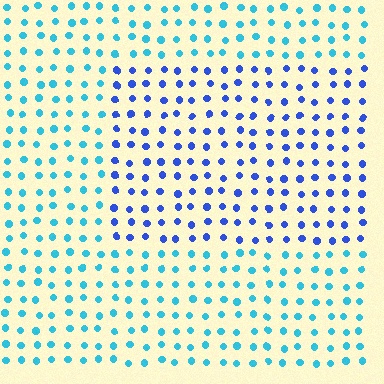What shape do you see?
I see a rectangle.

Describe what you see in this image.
The image is filled with small cyan elements in a uniform arrangement. A rectangle-shaped region is visible where the elements are tinted to a slightly different hue, forming a subtle color boundary.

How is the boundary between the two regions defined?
The boundary is defined purely by a slight shift in hue (about 39 degrees). Spacing, size, and orientation are identical on both sides.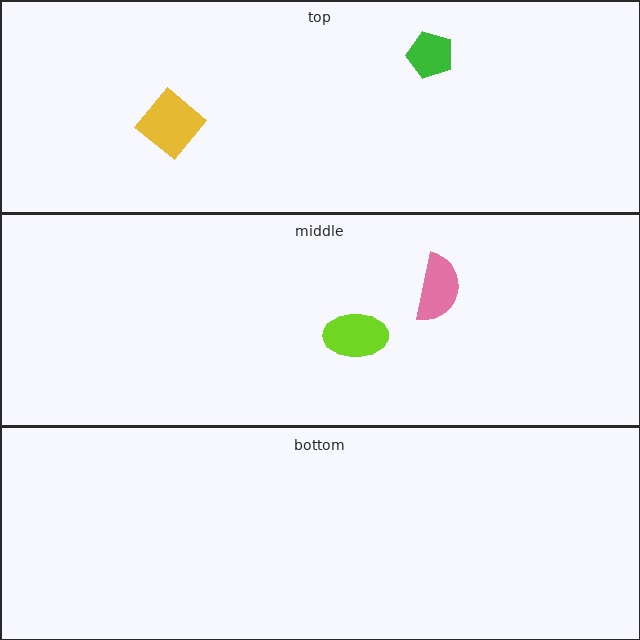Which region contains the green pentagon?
The top region.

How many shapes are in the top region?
2.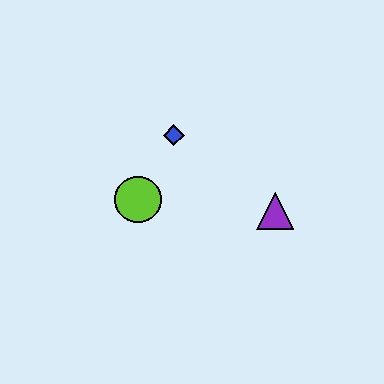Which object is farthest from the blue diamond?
The purple triangle is farthest from the blue diamond.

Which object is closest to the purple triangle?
The blue diamond is closest to the purple triangle.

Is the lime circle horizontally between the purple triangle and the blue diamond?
No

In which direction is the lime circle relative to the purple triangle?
The lime circle is to the left of the purple triangle.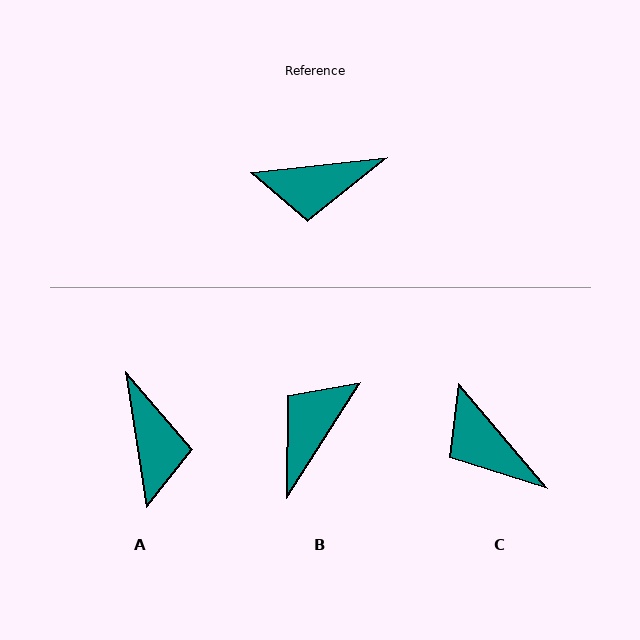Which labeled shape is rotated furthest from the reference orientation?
B, about 129 degrees away.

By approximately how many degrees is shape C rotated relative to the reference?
Approximately 56 degrees clockwise.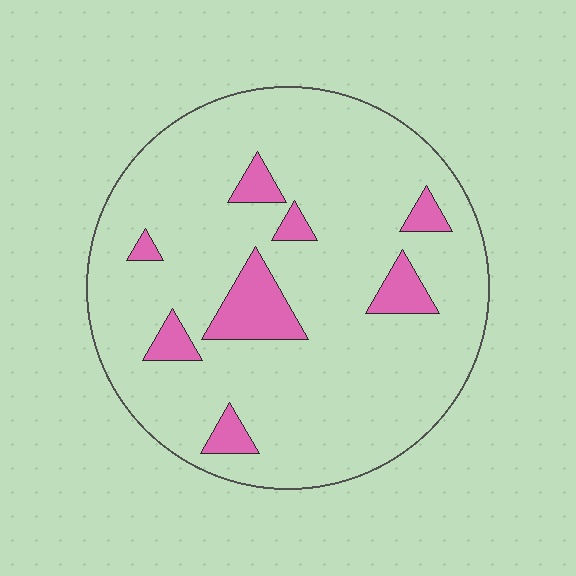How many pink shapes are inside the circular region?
8.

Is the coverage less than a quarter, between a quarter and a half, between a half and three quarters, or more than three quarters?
Less than a quarter.